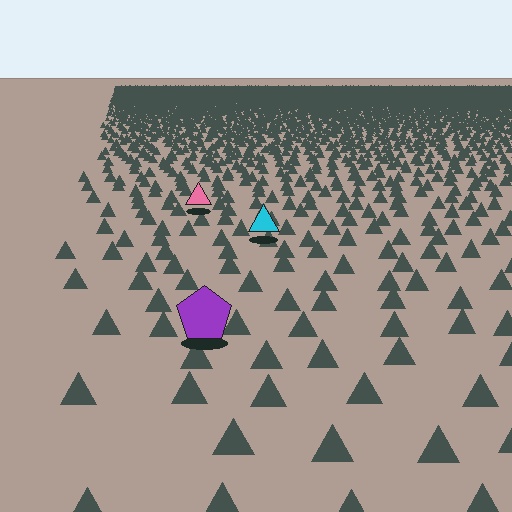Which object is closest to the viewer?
The purple pentagon is closest. The texture marks near it are larger and more spread out.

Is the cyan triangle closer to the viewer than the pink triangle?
Yes. The cyan triangle is closer — you can tell from the texture gradient: the ground texture is coarser near it.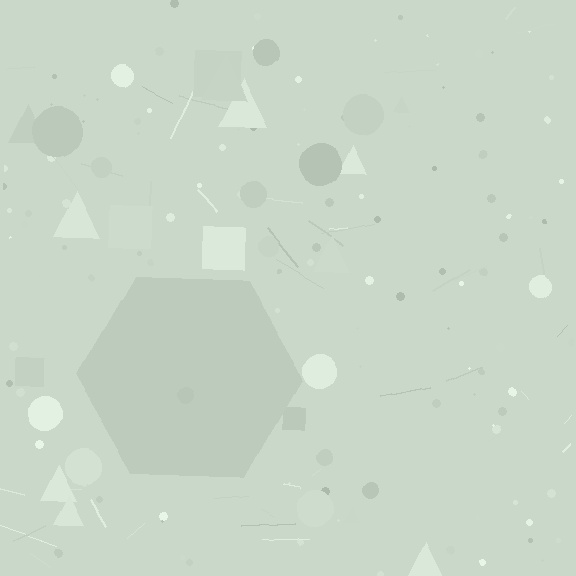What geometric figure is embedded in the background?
A hexagon is embedded in the background.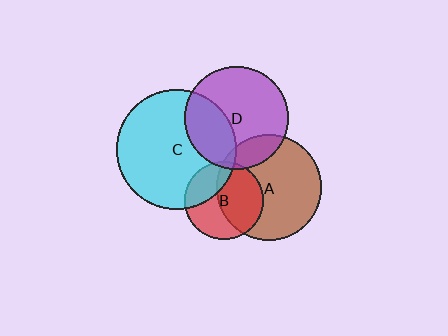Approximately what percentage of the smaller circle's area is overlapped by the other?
Approximately 15%.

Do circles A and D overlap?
Yes.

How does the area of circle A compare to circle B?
Approximately 1.8 times.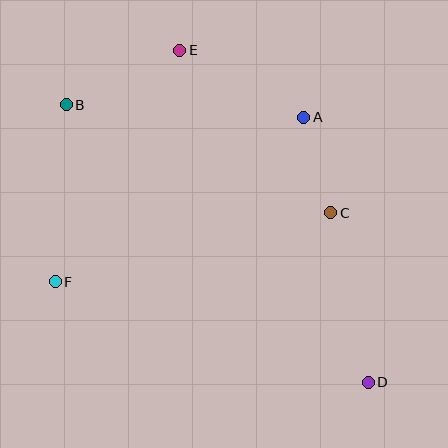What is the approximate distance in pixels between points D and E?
The distance between D and E is approximately 382 pixels.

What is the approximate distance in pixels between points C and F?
The distance between C and F is approximately 284 pixels.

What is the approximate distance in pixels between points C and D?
The distance between C and D is approximately 173 pixels.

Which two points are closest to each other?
Points A and C are closest to each other.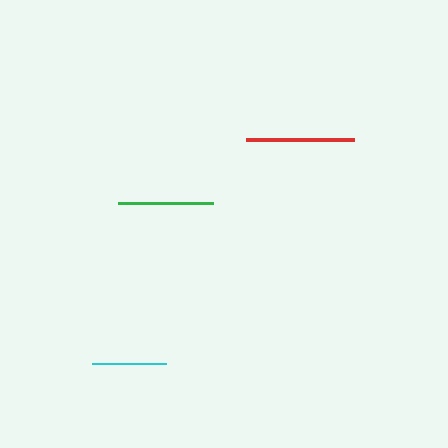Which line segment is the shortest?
The cyan line is the shortest at approximately 74 pixels.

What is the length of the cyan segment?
The cyan segment is approximately 74 pixels long.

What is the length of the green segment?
The green segment is approximately 95 pixels long.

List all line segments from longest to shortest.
From longest to shortest: red, green, cyan.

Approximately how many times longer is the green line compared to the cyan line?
The green line is approximately 1.3 times the length of the cyan line.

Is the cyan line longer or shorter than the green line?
The green line is longer than the cyan line.